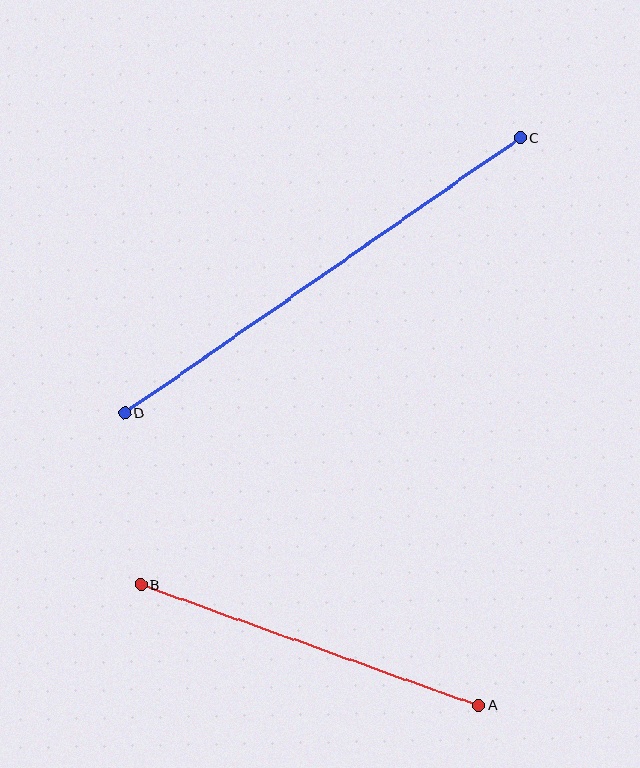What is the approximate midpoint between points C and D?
The midpoint is at approximately (322, 276) pixels.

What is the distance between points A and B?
The distance is approximately 359 pixels.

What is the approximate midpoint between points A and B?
The midpoint is at approximately (310, 645) pixels.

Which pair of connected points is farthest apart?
Points C and D are farthest apart.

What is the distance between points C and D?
The distance is approximately 481 pixels.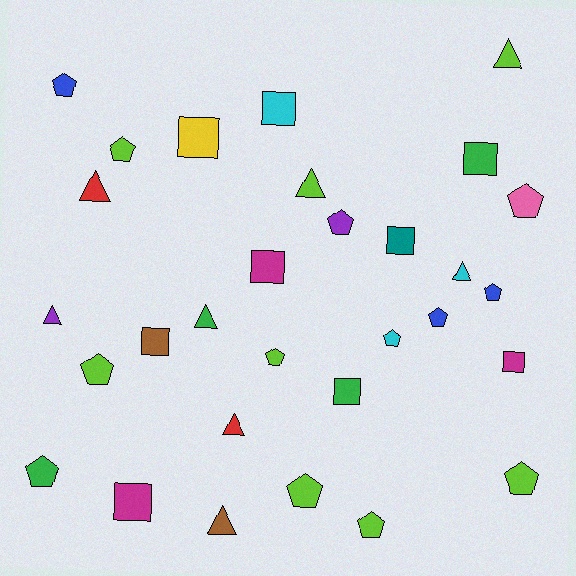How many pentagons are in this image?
There are 13 pentagons.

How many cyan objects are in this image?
There are 3 cyan objects.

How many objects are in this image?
There are 30 objects.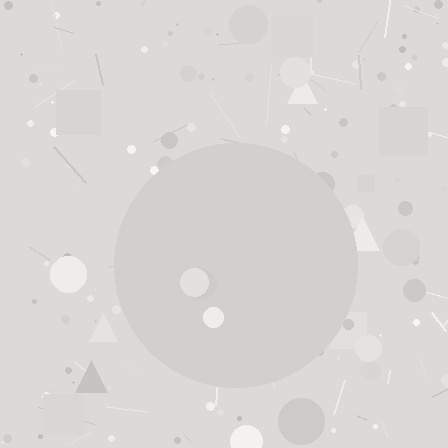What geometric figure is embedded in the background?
A circle is embedded in the background.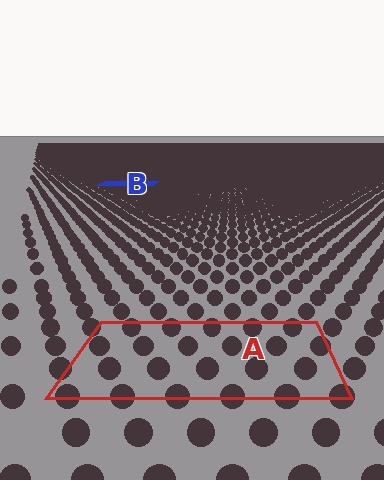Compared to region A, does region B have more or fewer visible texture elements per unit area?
Region B has more texture elements per unit area — they are packed more densely because it is farther away.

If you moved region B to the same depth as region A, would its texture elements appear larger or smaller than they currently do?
They would appear larger. At a closer depth, the same texture elements are projected at a bigger on-screen size.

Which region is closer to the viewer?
Region A is closer. The texture elements there are larger and more spread out.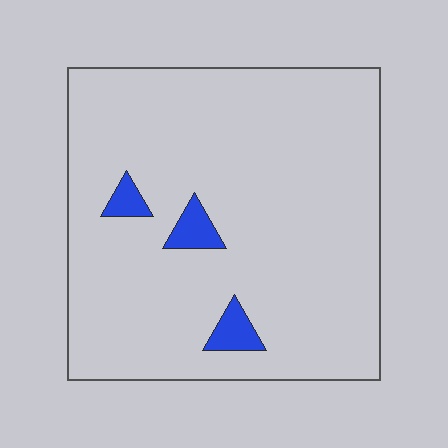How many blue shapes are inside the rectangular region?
3.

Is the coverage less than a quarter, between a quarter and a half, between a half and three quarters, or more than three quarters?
Less than a quarter.